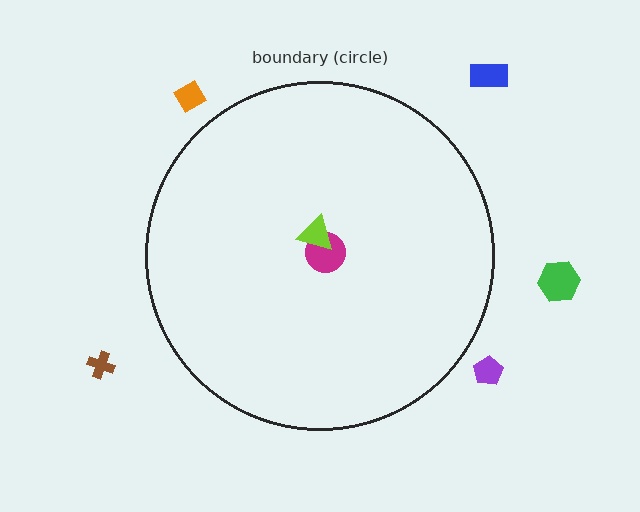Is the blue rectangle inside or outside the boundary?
Outside.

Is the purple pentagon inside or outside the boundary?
Outside.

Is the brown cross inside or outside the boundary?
Outside.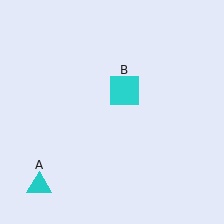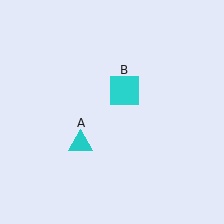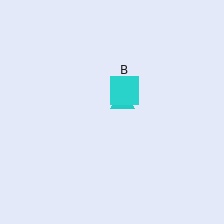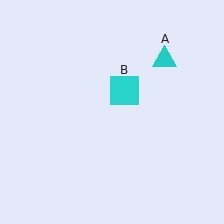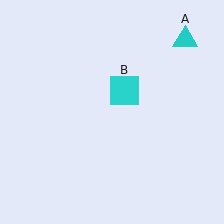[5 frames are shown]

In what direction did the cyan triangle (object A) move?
The cyan triangle (object A) moved up and to the right.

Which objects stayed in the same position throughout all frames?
Cyan square (object B) remained stationary.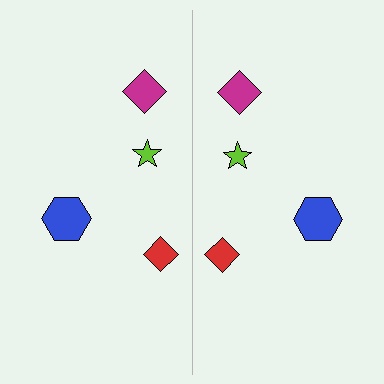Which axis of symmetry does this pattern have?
The pattern has a vertical axis of symmetry running through the center of the image.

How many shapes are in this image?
There are 8 shapes in this image.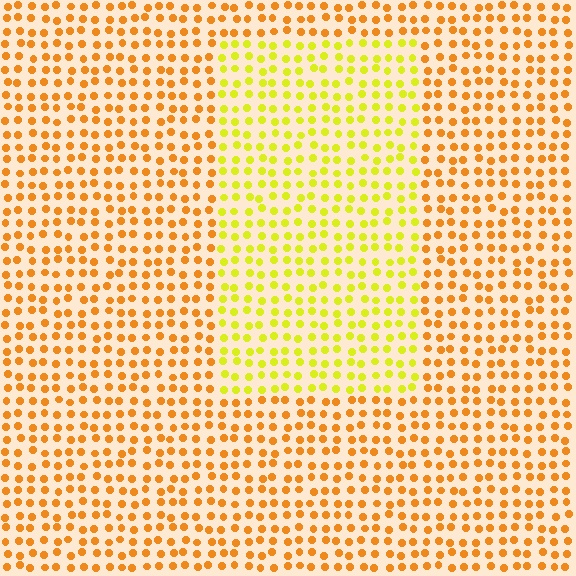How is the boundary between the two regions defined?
The boundary is defined purely by a slight shift in hue (about 35 degrees). Spacing, size, and orientation are identical on both sides.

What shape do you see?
I see a rectangle.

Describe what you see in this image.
The image is filled with small orange elements in a uniform arrangement. A rectangle-shaped region is visible where the elements are tinted to a slightly different hue, forming a subtle color boundary.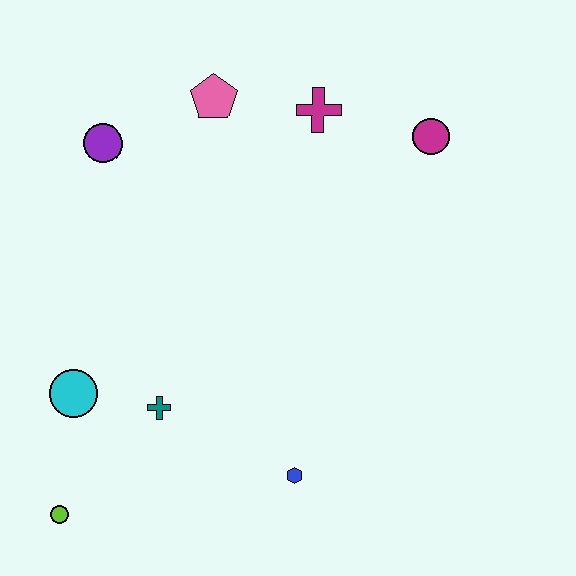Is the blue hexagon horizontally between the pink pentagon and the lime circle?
No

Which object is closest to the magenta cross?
The pink pentagon is closest to the magenta cross.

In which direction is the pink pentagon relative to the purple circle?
The pink pentagon is to the right of the purple circle.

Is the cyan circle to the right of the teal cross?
No